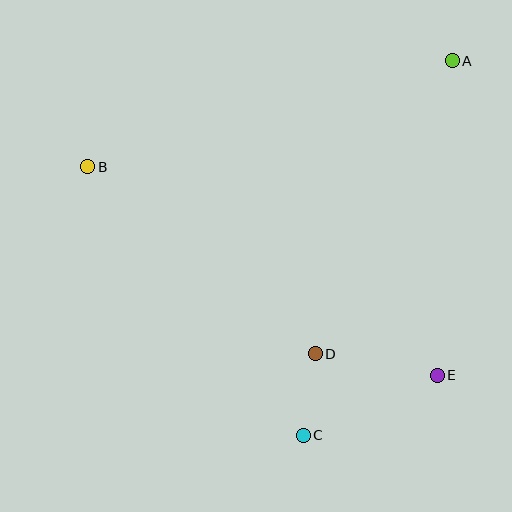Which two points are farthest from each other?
Points B and E are farthest from each other.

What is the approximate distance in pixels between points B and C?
The distance between B and C is approximately 345 pixels.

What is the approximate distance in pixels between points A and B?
The distance between A and B is approximately 380 pixels.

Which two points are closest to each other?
Points C and D are closest to each other.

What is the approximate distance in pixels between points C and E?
The distance between C and E is approximately 147 pixels.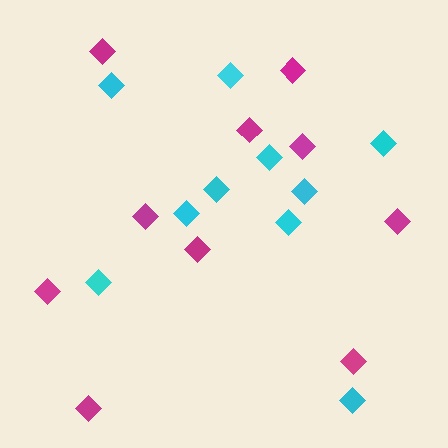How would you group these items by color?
There are 2 groups: one group of magenta diamonds (10) and one group of cyan diamonds (10).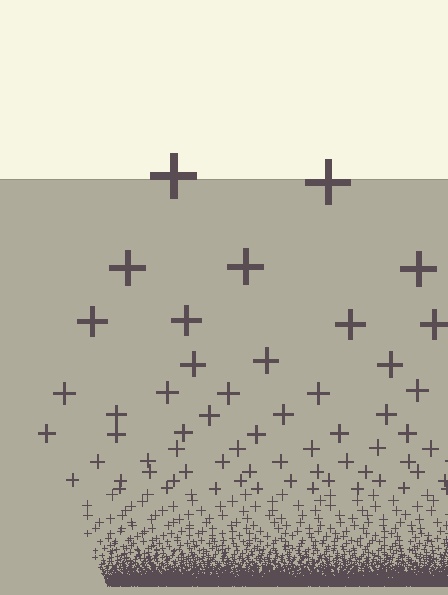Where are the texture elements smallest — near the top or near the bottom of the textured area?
Near the bottom.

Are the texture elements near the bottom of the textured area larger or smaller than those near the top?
Smaller. The gradient is inverted — elements near the bottom are smaller and denser.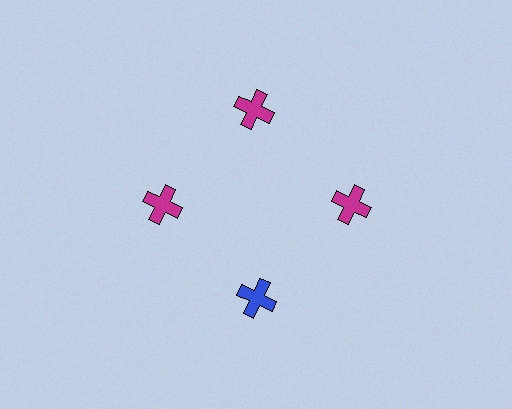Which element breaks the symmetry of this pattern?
The blue cross at roughly the 6 o'clock position breaks the symmetry. All other shapes are magenta crosses.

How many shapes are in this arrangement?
There are 4 shapes arranged in a ring pattern.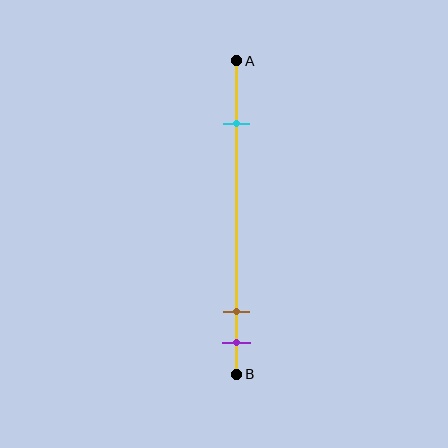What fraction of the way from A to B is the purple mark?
The purple mark is approximately 90% (0.9) of the way from A to B.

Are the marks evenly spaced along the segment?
No, the marks are not evenly spaced.